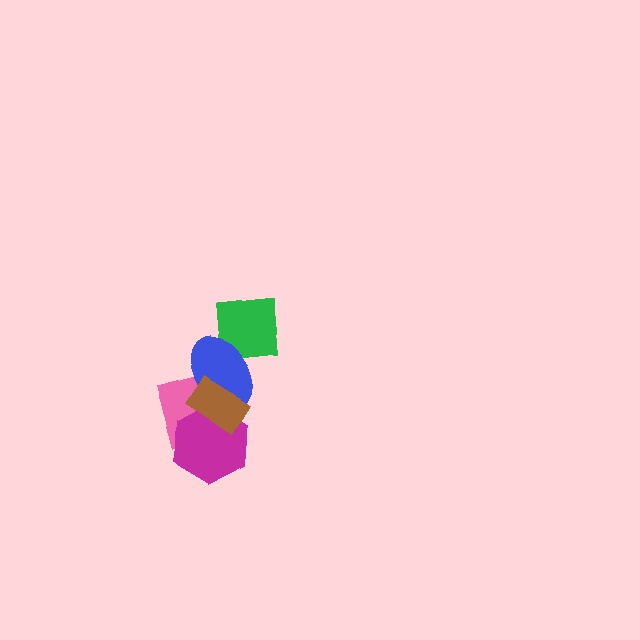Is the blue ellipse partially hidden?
Yes, it is partially covered by another shape.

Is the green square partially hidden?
Yes, it is partially covered by another shape.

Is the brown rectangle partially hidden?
No, no other shape covers it.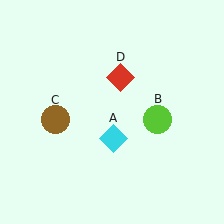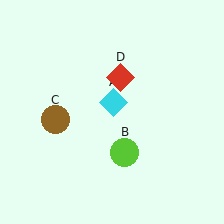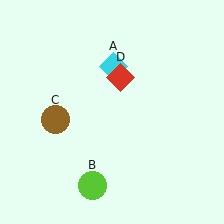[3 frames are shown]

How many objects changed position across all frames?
2 objects changed position: cyan diamond (object A), lime circle (object B).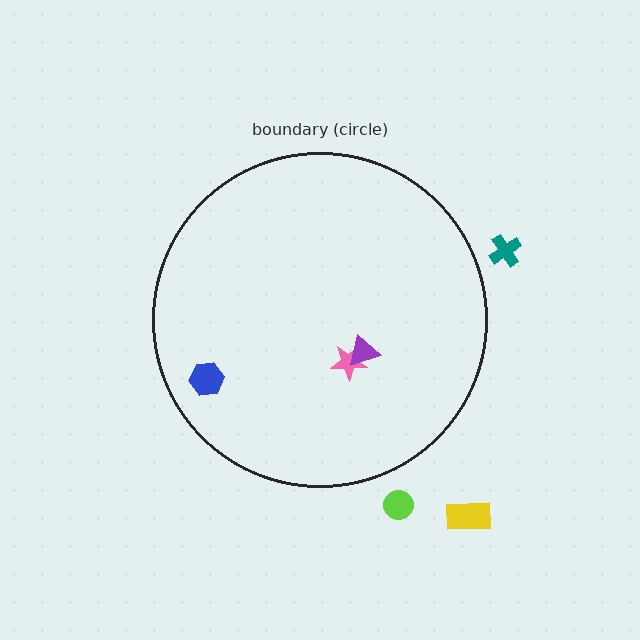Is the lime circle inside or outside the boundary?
Outside.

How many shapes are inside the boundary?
3 inside, 3 outside.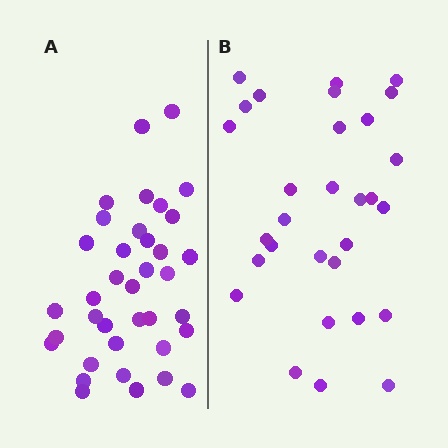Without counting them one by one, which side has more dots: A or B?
Region A (the left region) has more dots.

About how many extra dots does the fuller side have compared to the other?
Region A has roughly 8 or so more dots than region B.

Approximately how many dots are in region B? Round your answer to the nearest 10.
About 30 dots.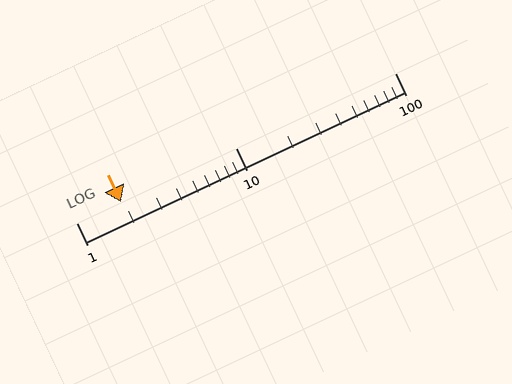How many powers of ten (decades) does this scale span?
The scale spans 2 decades, from 1 to 100.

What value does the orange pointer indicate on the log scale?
The pointer indicates approximately 1.9.